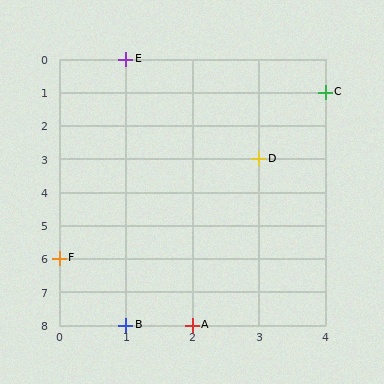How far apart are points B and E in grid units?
Points B and E are 8 rows apart.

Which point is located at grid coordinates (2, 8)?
Point A is at (2, 8).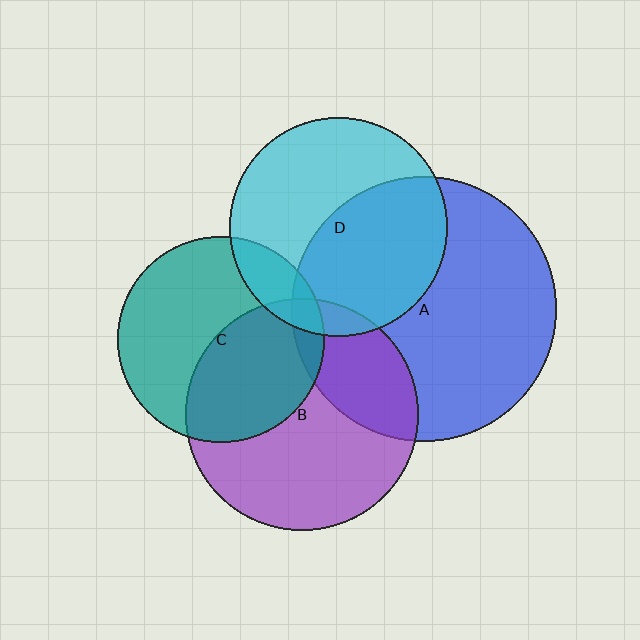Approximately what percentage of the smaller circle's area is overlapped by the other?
Approximately 15%.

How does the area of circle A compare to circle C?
Approximately 1.7 times.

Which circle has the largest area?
Circle A (blue).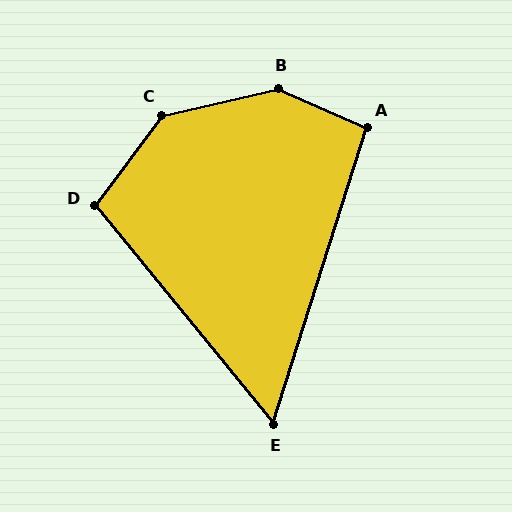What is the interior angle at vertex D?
Approximately 104 degrees (obtuse).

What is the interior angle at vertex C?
Approximately 140 degrees (obtuse).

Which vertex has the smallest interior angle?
E, at approximately 57 degrees.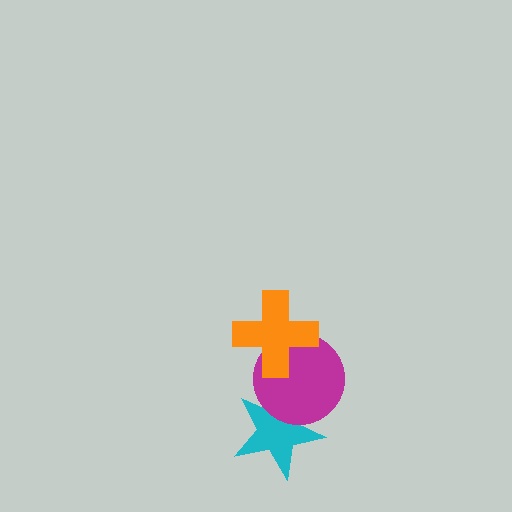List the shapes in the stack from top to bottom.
From top to bottom: the orange cross, the magenta circle, the cyan star.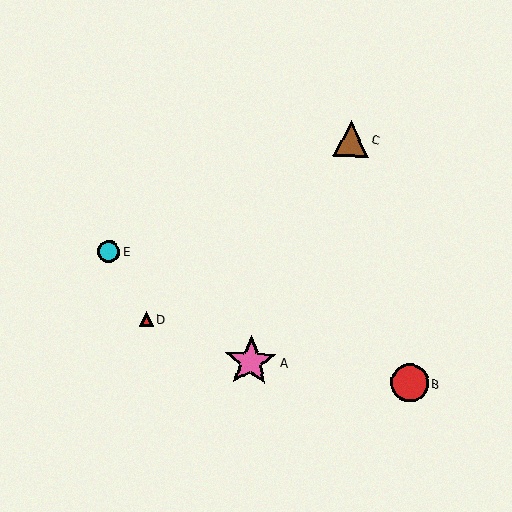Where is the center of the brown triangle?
The center of the brown triangle is at (351, 139).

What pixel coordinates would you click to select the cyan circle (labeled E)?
Click at (109, 251) to select the cyan circle E.